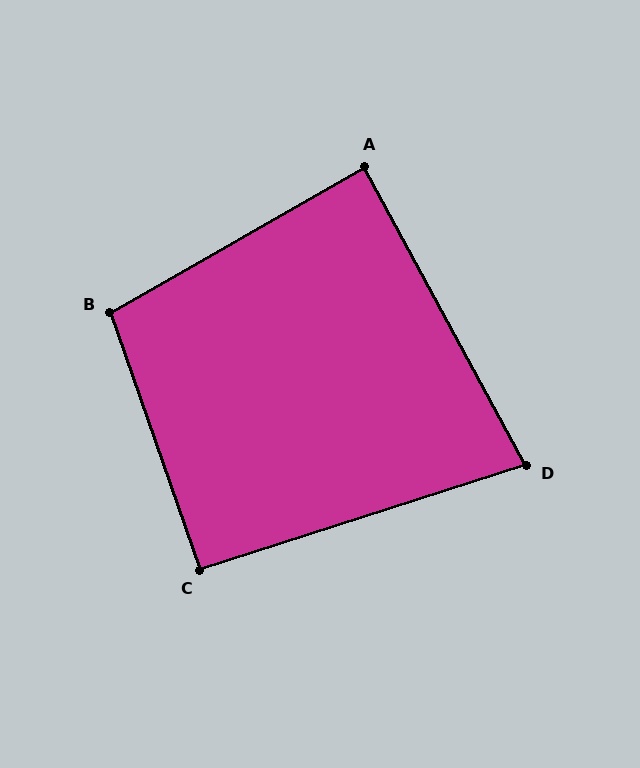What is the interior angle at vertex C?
Approximately 91 degrees (approximately right).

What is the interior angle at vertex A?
Approximately 89 degrees (approximately right).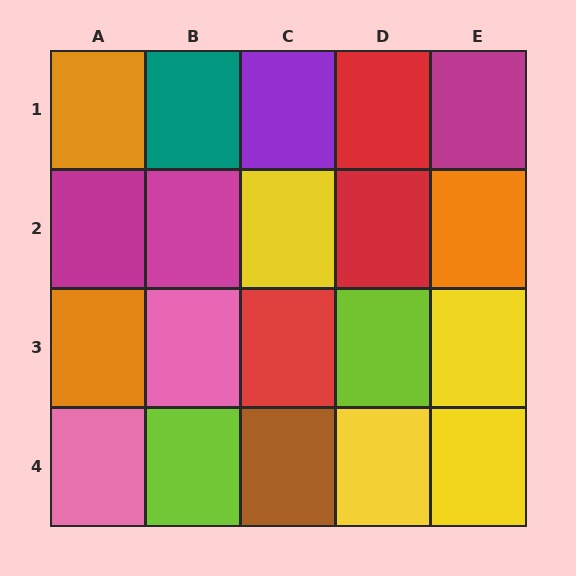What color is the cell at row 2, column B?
Magenta.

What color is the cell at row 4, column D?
Yellow.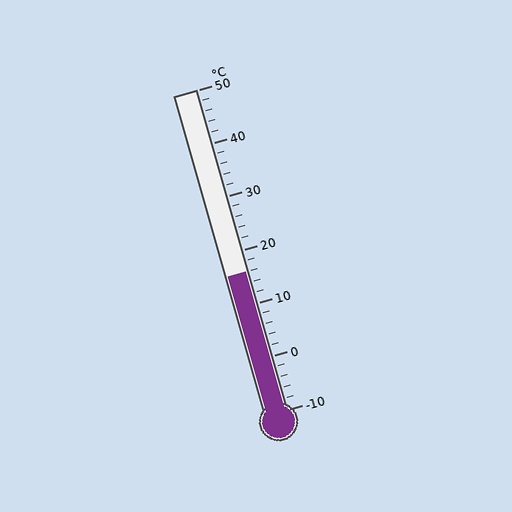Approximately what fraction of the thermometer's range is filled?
The thermometer is filled to approximately 45% of its range.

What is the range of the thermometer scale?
The thermometer scale ranges from -10°C to 50°C.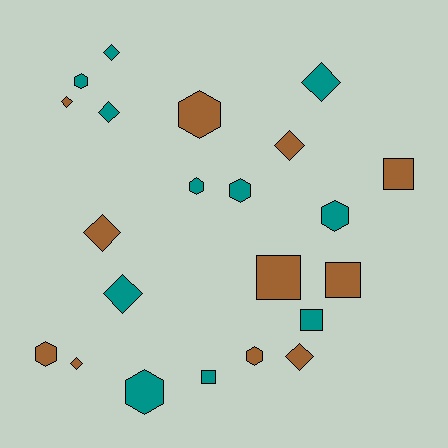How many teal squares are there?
There are 2 teal squares.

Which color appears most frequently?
Brown, with 11 objects.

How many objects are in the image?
There are 22 objects.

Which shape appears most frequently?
Diamond, with 9 objects.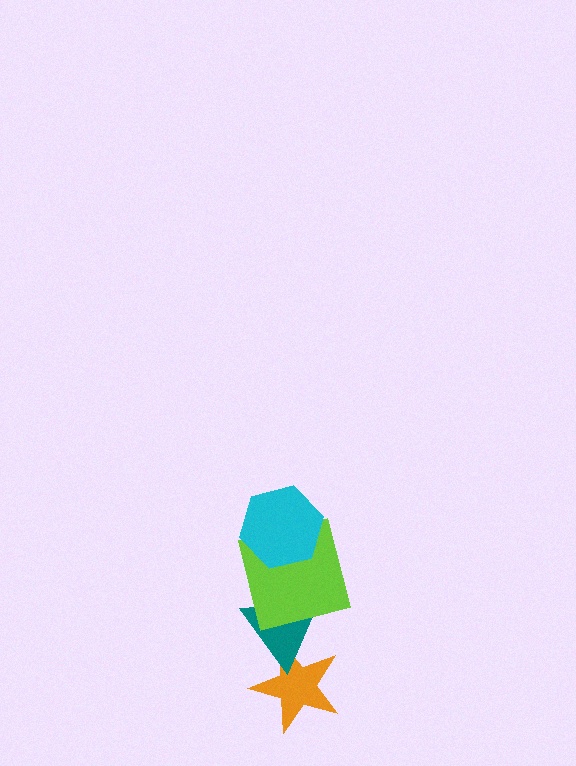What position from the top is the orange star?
The orange star is 4th from the top.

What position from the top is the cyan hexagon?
The cyan hexagon is 1st from the top.